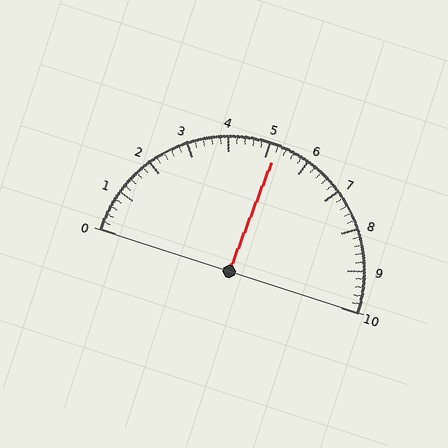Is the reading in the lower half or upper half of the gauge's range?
The reading is in the upper half of the range (0 to 10).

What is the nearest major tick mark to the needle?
The nearest major tick mark is 5.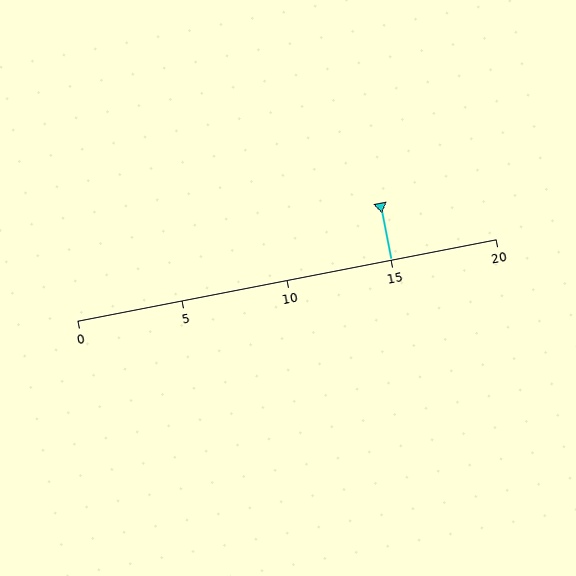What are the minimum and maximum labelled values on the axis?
The axis runs from 0 to 20.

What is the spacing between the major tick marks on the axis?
The major ticks are spaced 5 apart.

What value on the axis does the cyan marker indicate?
The marker indicates approximately 15.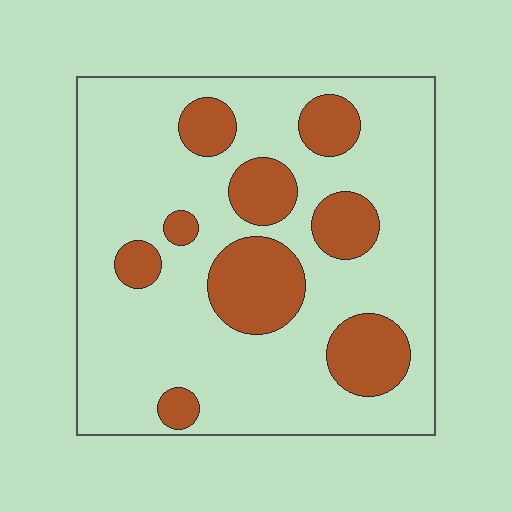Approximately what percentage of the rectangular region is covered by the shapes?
Approximately 25%.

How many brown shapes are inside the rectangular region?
9.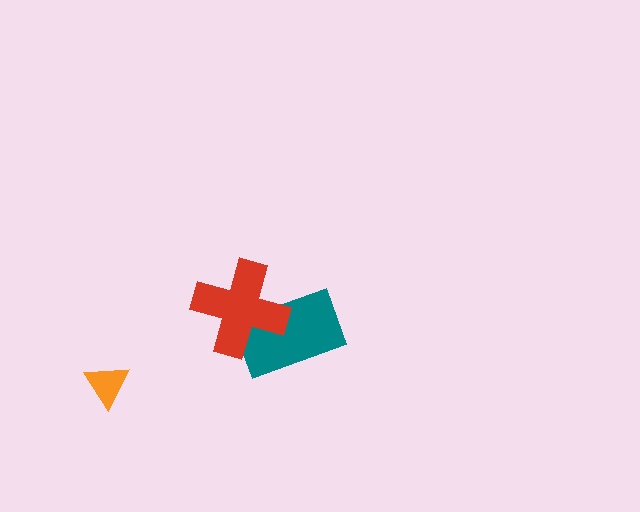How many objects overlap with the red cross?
1 object overlaps with the red cross.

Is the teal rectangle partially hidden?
Yes, it is partially covered by another shape.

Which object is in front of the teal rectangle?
The red cross is in front of the teal rectangle.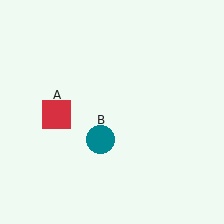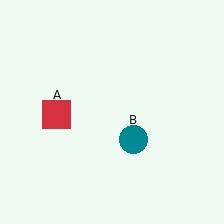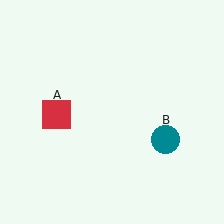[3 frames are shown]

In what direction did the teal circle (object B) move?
The teal circle (object B) moved right.